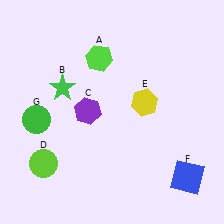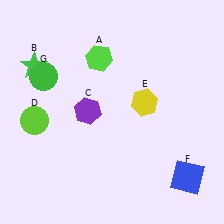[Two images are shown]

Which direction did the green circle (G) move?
The green circle (G) moved up.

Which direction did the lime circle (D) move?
The lime circle (D) moved up.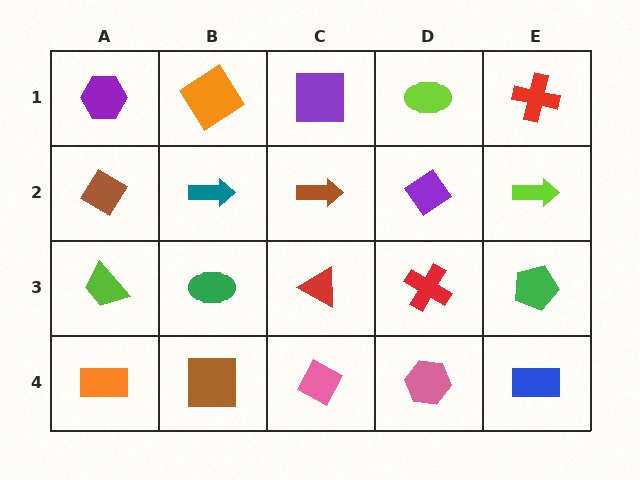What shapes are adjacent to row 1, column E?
A lime arrow (row 2, column E), a lime ellipse (row 1, column D).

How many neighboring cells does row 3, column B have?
4.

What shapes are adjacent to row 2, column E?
A red cross (row 1, column E), a green pentagon (row 3, column E), a purple diamond (row 2, column D).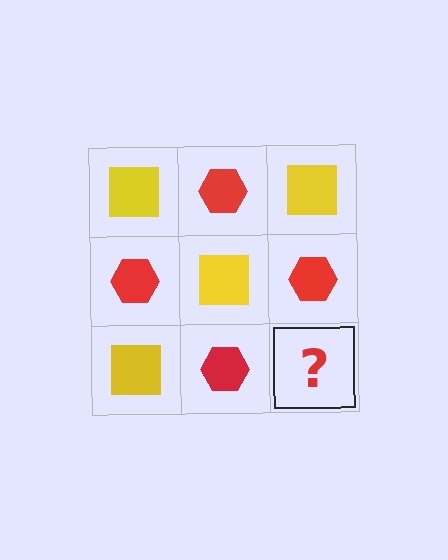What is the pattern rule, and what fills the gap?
The rule is that it alternates yellow square and red hexagon in a checkerboard pattern. The gap should be filled with a yellow square.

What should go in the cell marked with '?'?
The missing cell should contain a yellow square.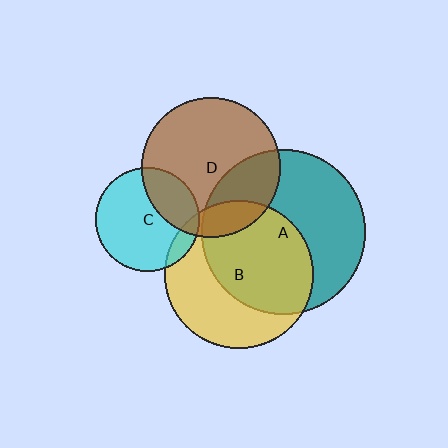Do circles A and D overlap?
Yes.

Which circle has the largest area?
Circle A (teal).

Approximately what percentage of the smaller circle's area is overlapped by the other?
Approximately 30%.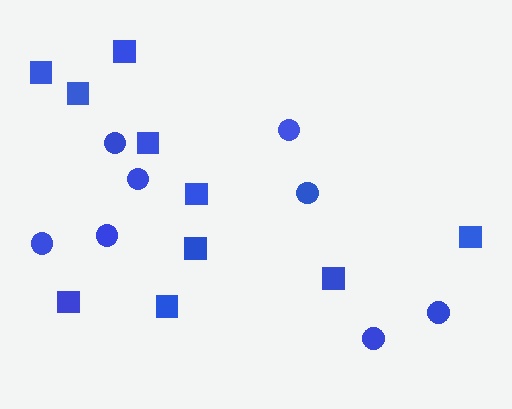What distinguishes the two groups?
There are 2 groups: one group of circles (8) and one group of squares (10).